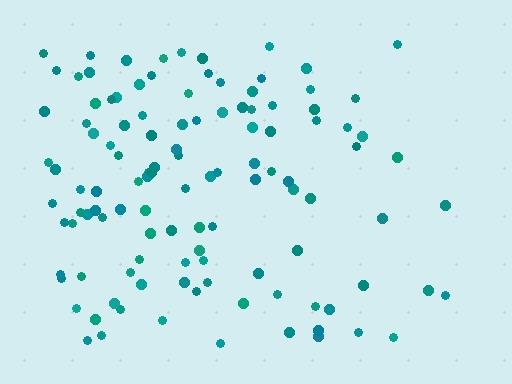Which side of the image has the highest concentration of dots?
The left.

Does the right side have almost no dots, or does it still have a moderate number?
Still a moderate number, just noticeably fewer than the left.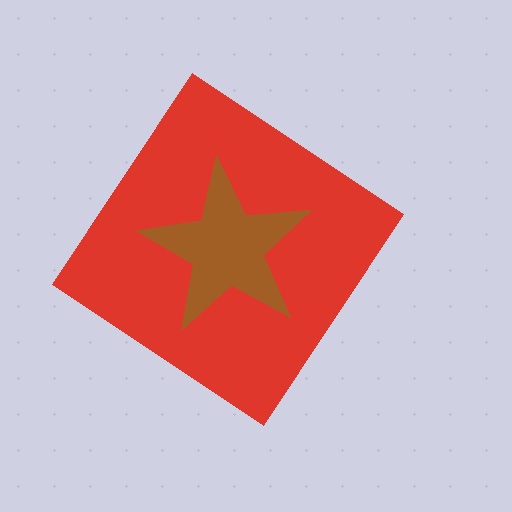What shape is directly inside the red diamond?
The brown star.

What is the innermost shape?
The brown star.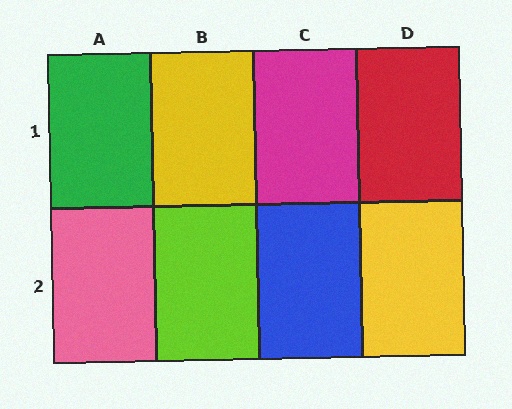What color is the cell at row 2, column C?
Blue.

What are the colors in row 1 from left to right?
Green, yellow, magenta, red.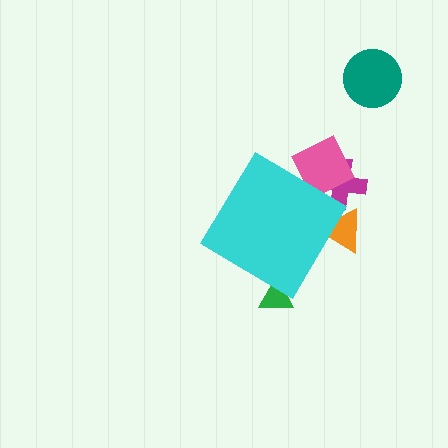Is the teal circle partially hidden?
No, the teal circle is fully visible.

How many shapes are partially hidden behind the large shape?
4 shapes are partially hidden.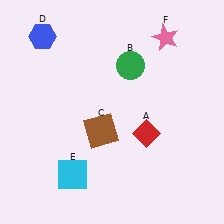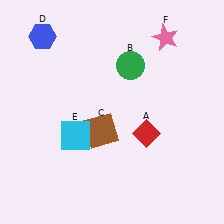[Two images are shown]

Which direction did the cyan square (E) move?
The cyan square (E) moved up.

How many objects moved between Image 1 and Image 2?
1 object moved between the two images.